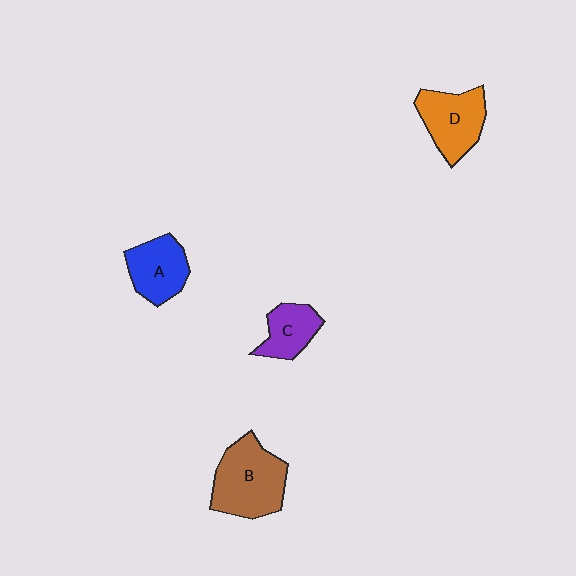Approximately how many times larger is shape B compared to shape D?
Approximately 1.3 times.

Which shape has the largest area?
Shape B (brown).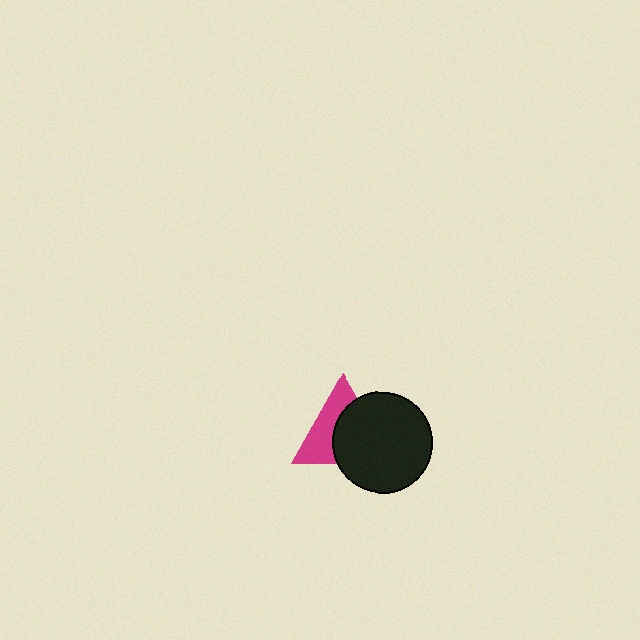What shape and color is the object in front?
The object in front is a black circle.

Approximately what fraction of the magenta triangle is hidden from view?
Roughly 54% of the magenta triangle is hidden behind the black circle.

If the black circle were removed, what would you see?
You would see the complete magenta triangle.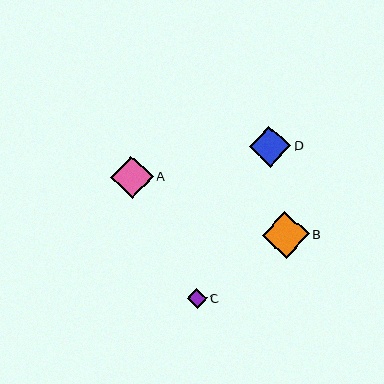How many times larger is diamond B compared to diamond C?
Diamond B is approximately 2.4 times the size of diamond C.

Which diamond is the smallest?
Diamond C is the smallest with a size of approximately 20 pixels.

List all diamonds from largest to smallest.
From largest to smallest: B, A, D, C.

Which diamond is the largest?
Diamond B is the largest with a size of approximately 47 pixels.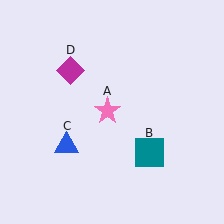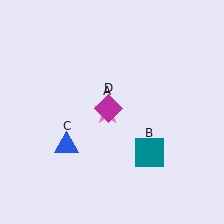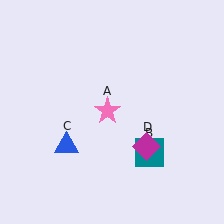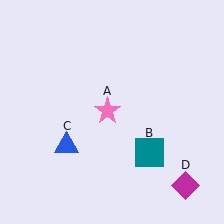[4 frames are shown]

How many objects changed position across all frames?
1 object changed position: magenta diamond (object D).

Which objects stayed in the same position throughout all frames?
Pink star (object A) and teal square (object B) and blue triangle (object C) remained stationary.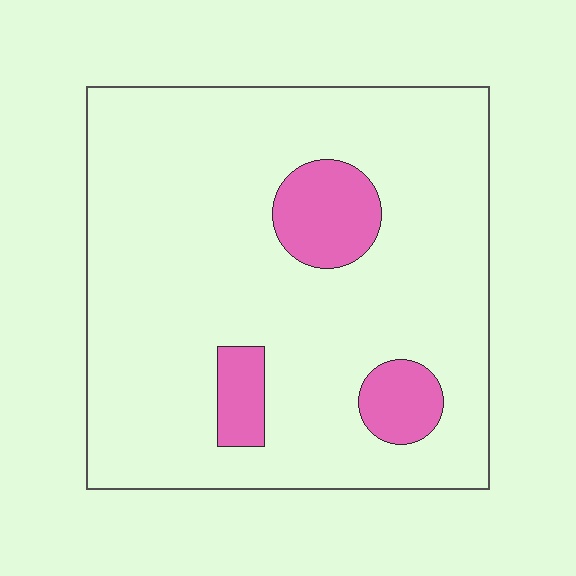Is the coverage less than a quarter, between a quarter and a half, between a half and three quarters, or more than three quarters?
Less than a quarter.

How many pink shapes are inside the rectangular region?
3.